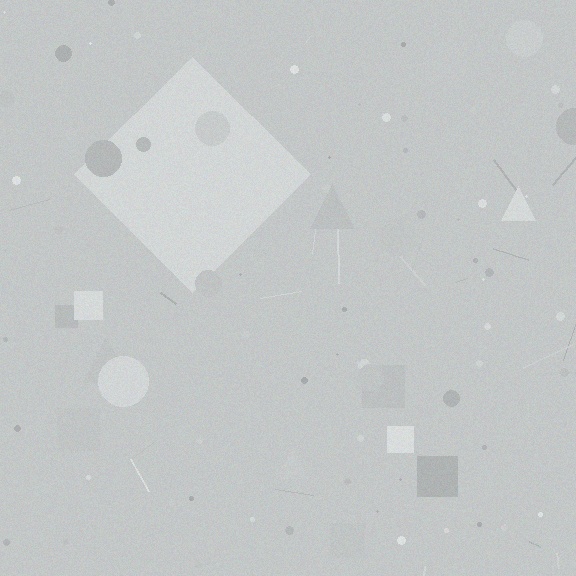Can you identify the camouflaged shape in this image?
The camouflaged shape is a diamond.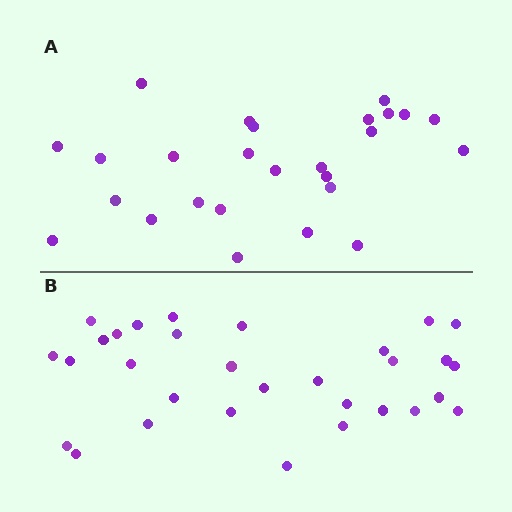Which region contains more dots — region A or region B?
Region B (the bottom region) has more dots.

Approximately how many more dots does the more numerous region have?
Region B has about 5 more dots than region A.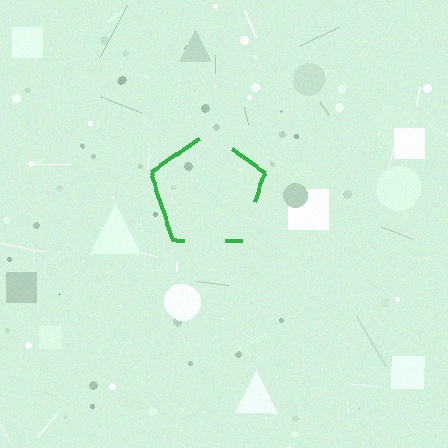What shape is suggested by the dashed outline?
The dashed outline suggests a pentagon.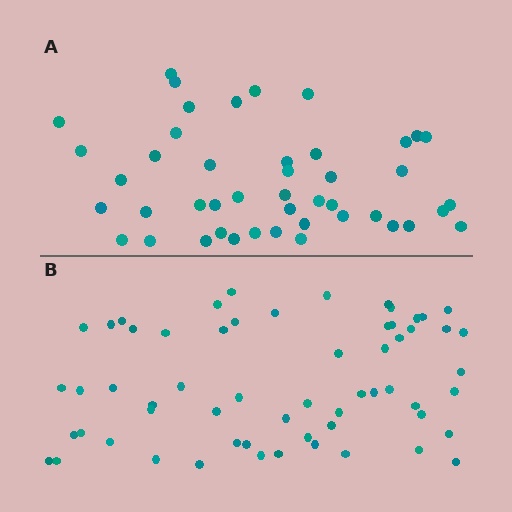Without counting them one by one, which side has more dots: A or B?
Region B (the bottom region) has more dots.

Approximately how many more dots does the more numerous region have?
Region B has approximately 15 more dots than region A.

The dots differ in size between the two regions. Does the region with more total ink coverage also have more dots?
No. Region A has more total ink coverage because its dots are larger, but region B actually contains more individual dots. Total area can be misleading — the number of items is what matters here.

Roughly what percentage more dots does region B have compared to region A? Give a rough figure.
About 35% more.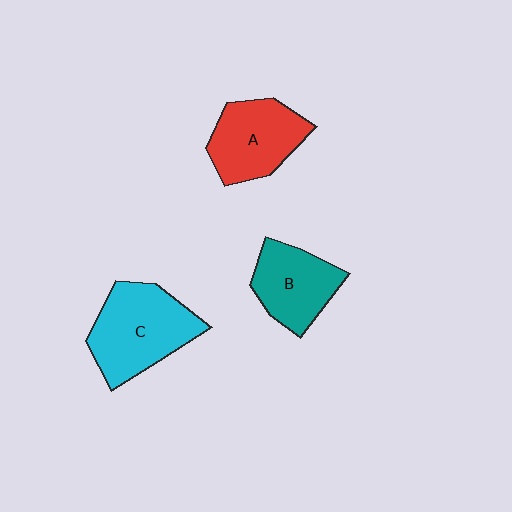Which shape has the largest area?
Shape C (cyan).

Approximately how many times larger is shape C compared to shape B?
Approximately 1.4 times.